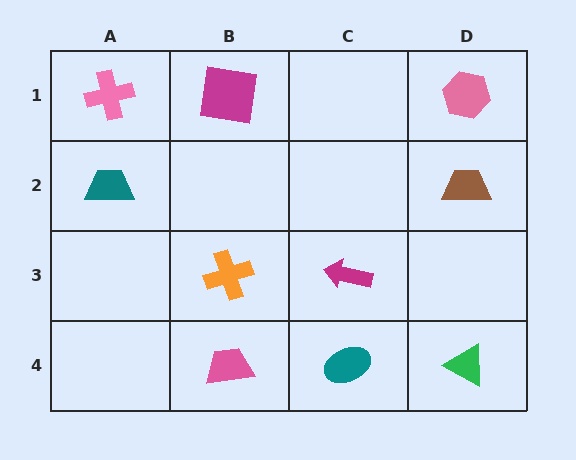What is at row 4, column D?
A green triangle.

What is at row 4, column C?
A teal ellipse.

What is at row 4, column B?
A pink trapezoid.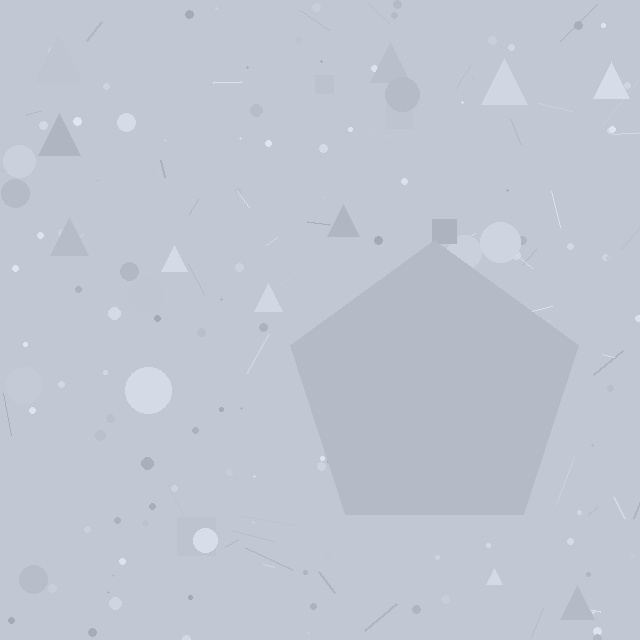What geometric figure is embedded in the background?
A pentagon is embedded in the background.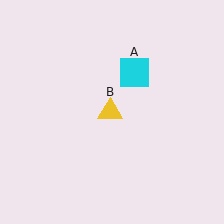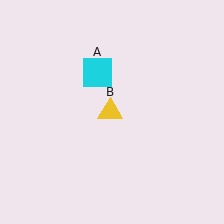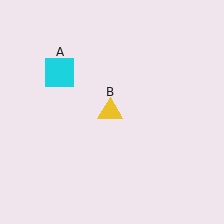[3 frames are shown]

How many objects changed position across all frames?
1 object changed position: cyan square (object A).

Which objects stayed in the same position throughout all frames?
Yellow triangle (object B) remained stationary.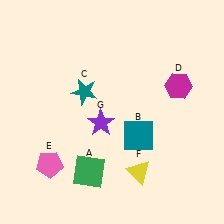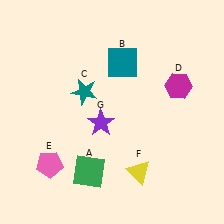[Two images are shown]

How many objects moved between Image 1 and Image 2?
1 object moved between the two images.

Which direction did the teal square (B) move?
The teal square (B) moved up.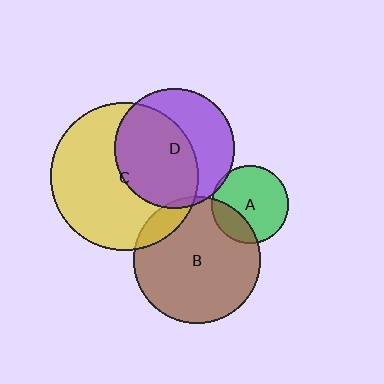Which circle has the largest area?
Circle C (yellow).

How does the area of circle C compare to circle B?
Approximately 1.4 times.